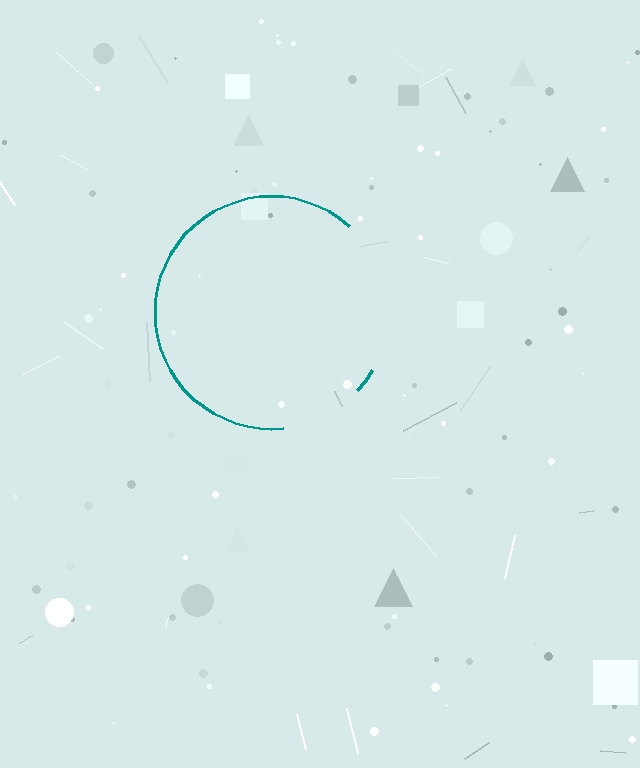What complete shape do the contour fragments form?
The contour fragments form a circle.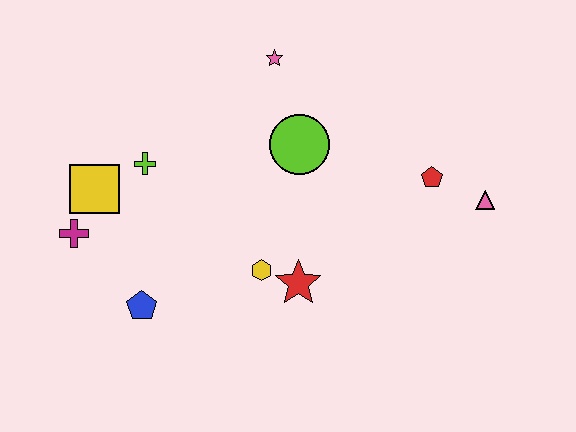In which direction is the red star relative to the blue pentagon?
The red star is to the right of the blue pentagon.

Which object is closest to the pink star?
The lime circle is closest to the pink star.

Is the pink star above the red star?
Yes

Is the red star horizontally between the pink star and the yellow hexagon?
No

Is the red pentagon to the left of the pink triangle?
Yes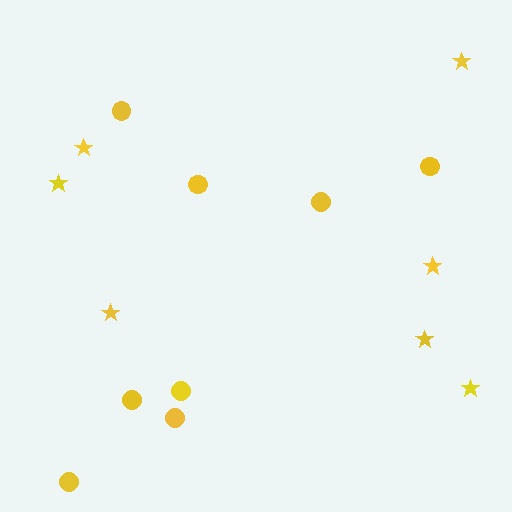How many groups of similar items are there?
There are 2 groups: one group of circles (8) and one group of stars (7).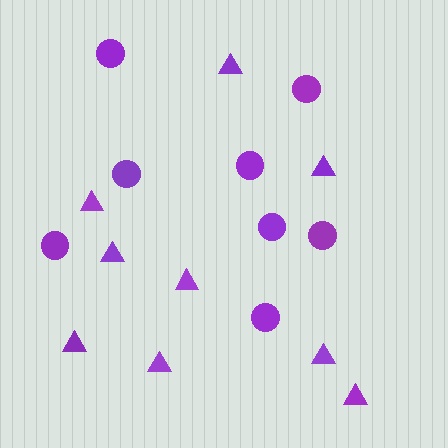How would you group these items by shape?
There are 2 groups: one group of circles (8) and one group of triangles (9).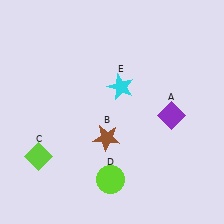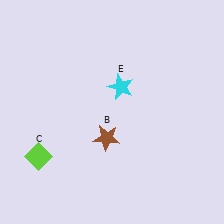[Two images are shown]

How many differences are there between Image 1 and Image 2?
There are 2 differences between the two images.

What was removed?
The lime circle (D), the purple diamond (A) were removed in Image 2.